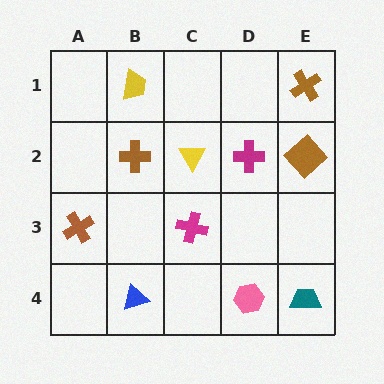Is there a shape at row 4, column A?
No, that cell is empty.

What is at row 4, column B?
A blue triangle.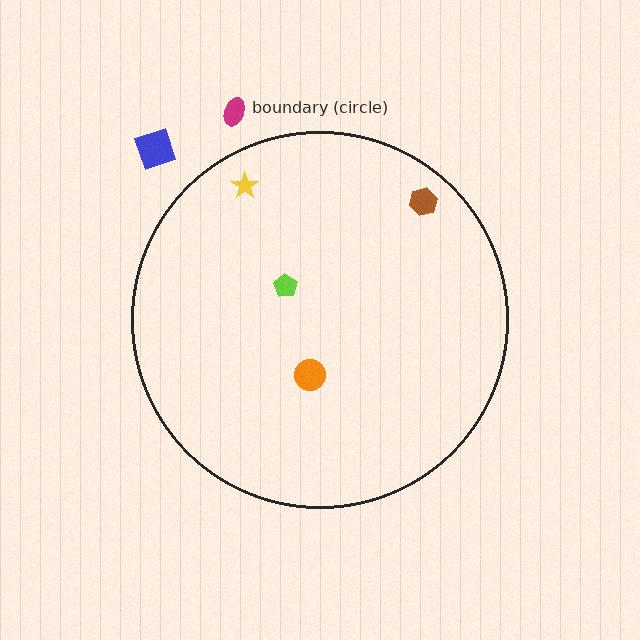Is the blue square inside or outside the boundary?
Outside.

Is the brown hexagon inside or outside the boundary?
Inside.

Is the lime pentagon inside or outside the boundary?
Inside.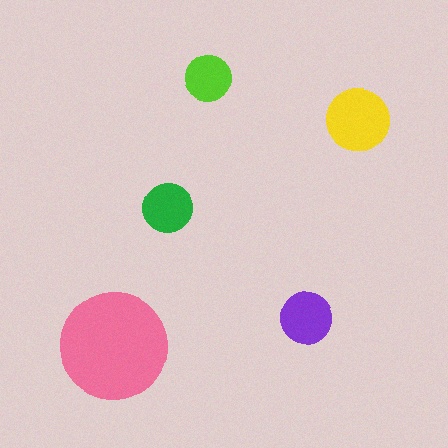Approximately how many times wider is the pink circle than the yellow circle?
About 1.5 times wider.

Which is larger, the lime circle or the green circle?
The green one.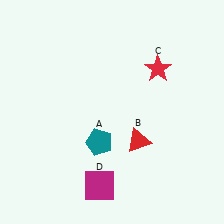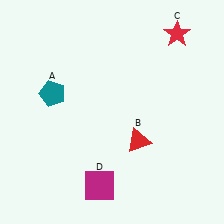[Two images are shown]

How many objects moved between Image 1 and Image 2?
2 objects moved between the two images.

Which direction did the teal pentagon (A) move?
The teal pentagon (A) moved up.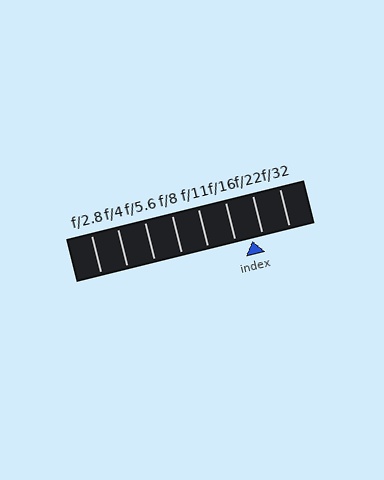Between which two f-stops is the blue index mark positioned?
The index mark is between f/16 and f/22.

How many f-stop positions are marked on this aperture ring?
There are 8 f-stop positions marked.